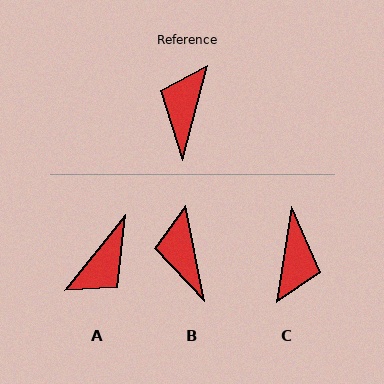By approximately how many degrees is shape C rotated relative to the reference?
Approximately 175 degrees clockwise.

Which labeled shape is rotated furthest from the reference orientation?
C, about 175 degrees away.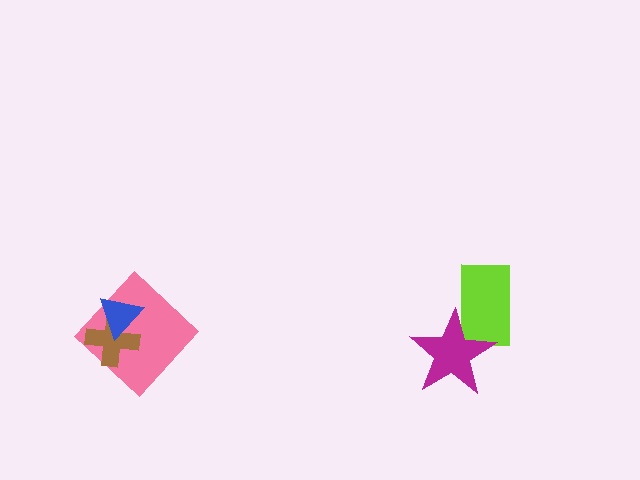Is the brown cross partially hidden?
Yes, it is partially covered by another shape.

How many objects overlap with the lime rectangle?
1 object overlaps with the lime rectangle.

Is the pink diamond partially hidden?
Yes, it is partially covered by another shape.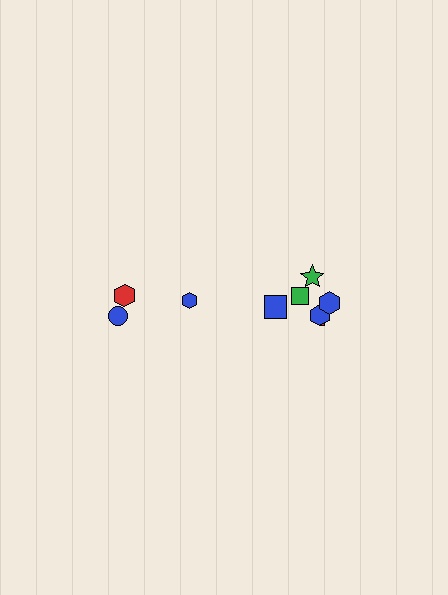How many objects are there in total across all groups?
There are 9 objects.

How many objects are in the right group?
There are 6 objects.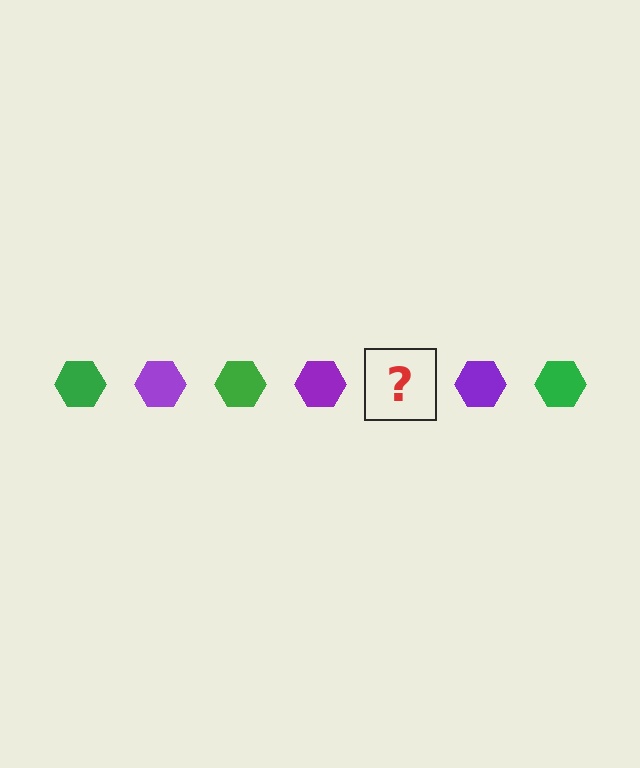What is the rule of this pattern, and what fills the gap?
The rule is that the pattern cycles through green, purple hexagons. The gap should be filled with a green hexagon.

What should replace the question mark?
The question mark should be replaced with a green hexagon.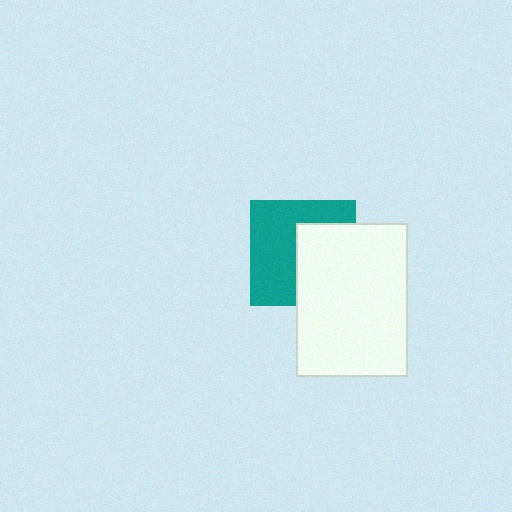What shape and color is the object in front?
The object in front is a white rectangle.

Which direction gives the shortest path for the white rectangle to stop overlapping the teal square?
Moving right gives the shortest separation.